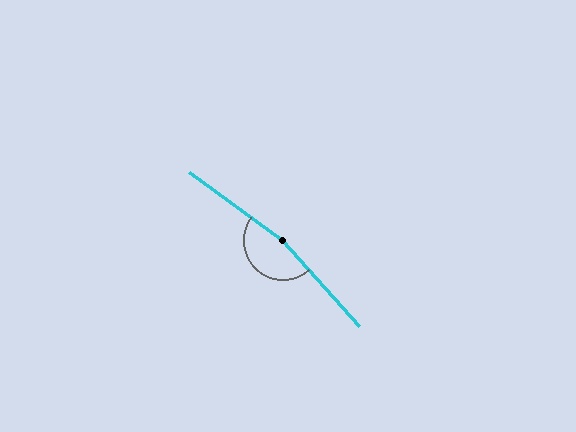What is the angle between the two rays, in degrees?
Approximately 168 degrees.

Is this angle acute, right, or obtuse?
It is obtuse.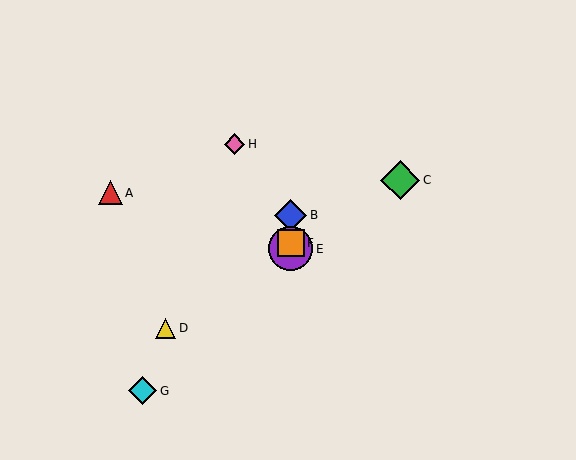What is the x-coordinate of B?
Object B is at x≈291.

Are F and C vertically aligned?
No, F is at x≈291 and C is at x≈400.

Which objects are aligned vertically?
Objects B, E, F are aligned vertically.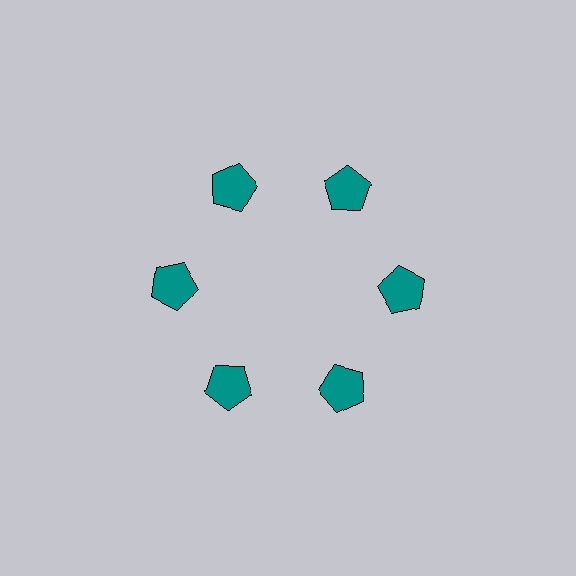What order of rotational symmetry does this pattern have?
This pattern has 6-fold rotational symmetry.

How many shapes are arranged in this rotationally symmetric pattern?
There are 6 shapes, arranged in 6 groups of 1.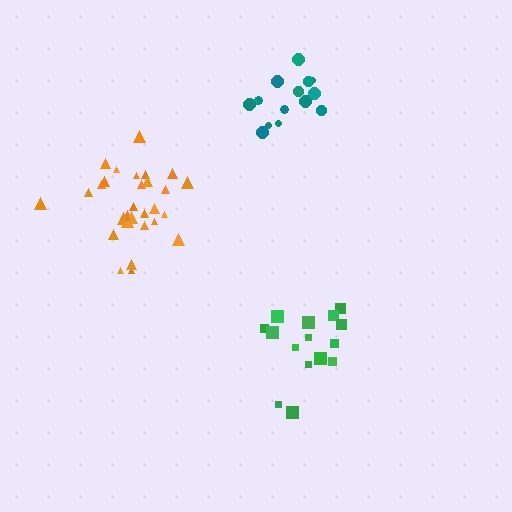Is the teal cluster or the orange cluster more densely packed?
Teal.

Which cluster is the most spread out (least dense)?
Green.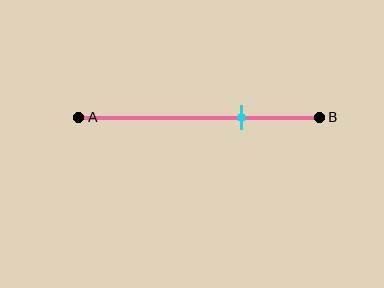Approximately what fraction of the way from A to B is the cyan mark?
The cyan mark is approximately 70% of the way from A to B.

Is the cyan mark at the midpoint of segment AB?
No, the mark is at about 70% from A, not at the 50% midpoint.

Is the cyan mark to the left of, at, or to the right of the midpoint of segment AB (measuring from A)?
The cyan mark is to the right of the midpoint of segment AB.